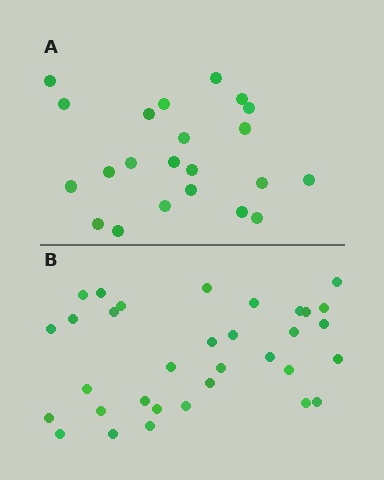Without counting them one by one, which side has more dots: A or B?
Region B (the bottom region) has more dots.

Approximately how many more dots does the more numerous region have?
Region B has roughly 12 or so more dots than region A.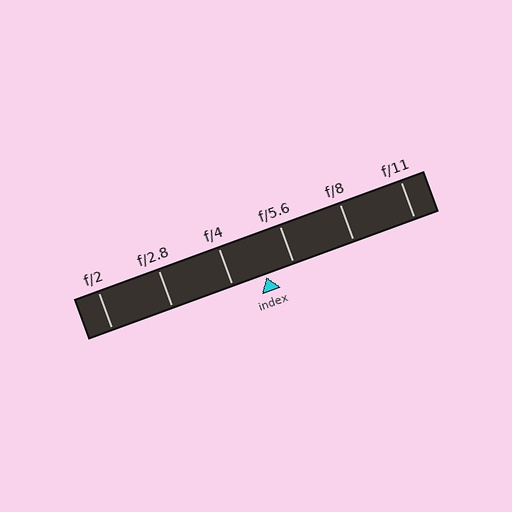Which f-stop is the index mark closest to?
The index mark is closest to f/5.6.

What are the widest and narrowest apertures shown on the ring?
The widest aperture shown is f/2 and the narrowest is f/11.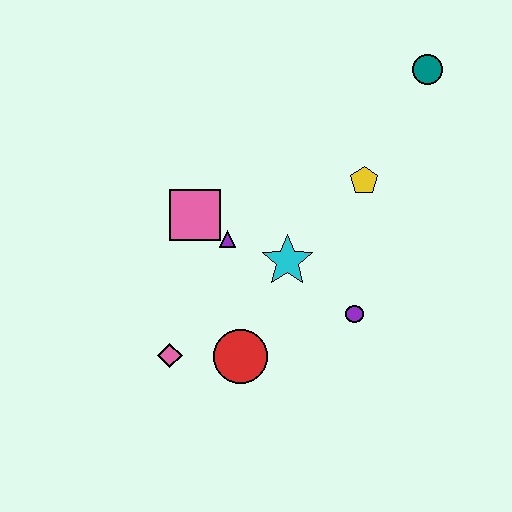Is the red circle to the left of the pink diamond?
No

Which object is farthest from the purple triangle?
The teal circle is farthest from the purple triangle.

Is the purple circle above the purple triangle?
No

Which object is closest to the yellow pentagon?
The cyan star is closest to the yellow pentagon.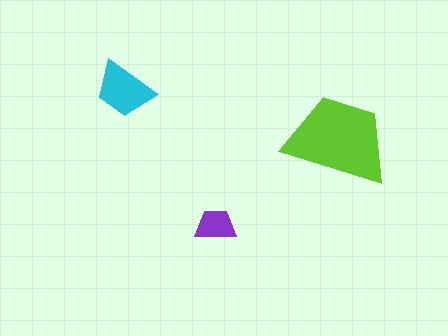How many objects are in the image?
There are 3 objects in the image.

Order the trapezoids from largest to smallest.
the lime one, the cyan one, the purple one.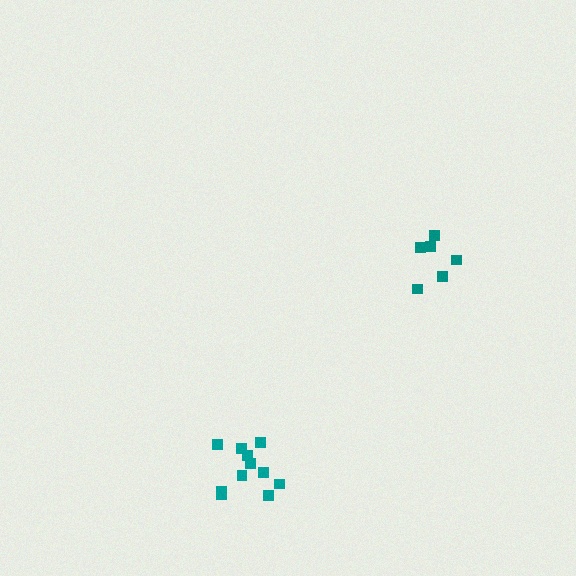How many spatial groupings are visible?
There are 2 spatial groupings.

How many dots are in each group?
Group 1: 6 dots, Group 2: 11 dots (17 total).